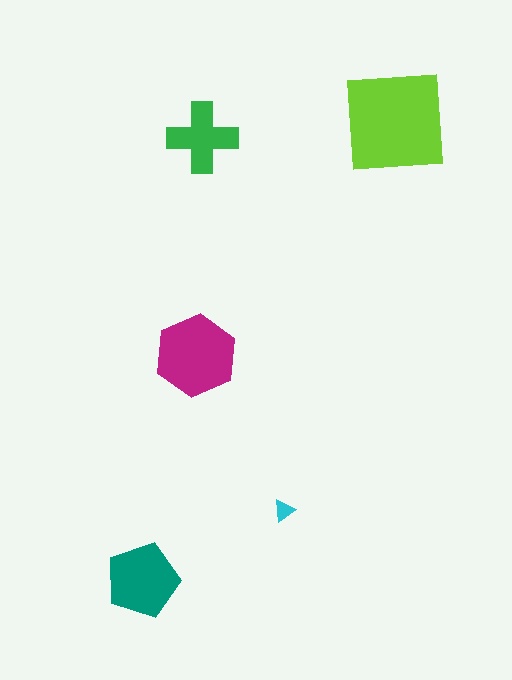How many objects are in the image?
There are 5 objects in the image.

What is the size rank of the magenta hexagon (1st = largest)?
2nd.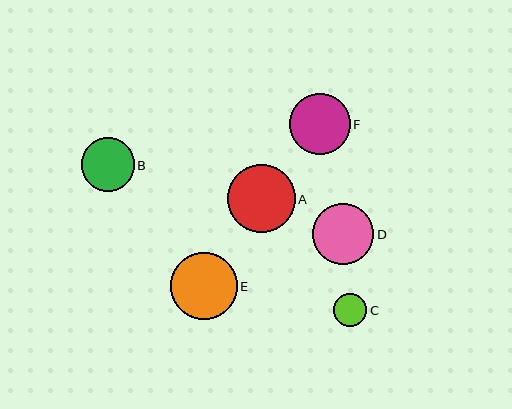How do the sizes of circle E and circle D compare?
Circle E and circle D are approximately the same size.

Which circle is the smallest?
Circle C is the smallest with a size of approximately 34 pixels.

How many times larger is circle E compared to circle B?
Circle E is approximately 1.3 times the size of circle B.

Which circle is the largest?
Circle A is the largest with a size of approximately 68 pixels.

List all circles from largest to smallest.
From largest to smallest: A, E, D, F, B, C.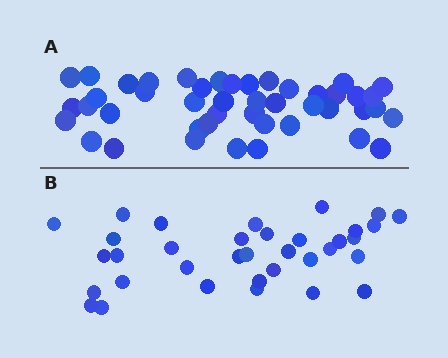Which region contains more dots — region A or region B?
Region A (the top region) has more dots.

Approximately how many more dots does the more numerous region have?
Region A has roughly 10 or so more dots than region B.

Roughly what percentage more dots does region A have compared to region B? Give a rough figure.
About 30% more.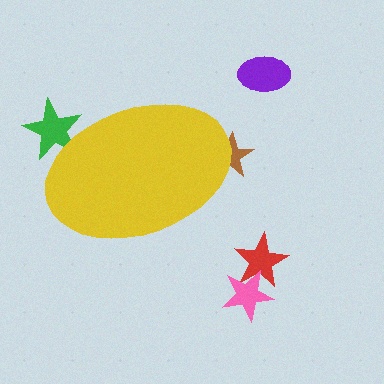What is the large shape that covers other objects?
A yellow ellipse.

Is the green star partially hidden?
Yes, the green star is partially hidden behind the yellow ellipse.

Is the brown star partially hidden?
Yes, the brown star is partially hidden behind the yellow ellipse.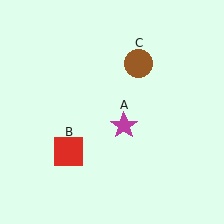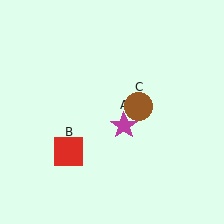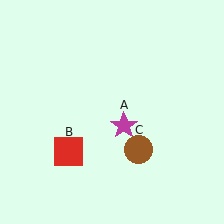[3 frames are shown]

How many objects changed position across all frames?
1 object changed position: brown circle (object C).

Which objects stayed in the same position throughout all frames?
Magenta star (object A) and red square (object B) remained stationary.